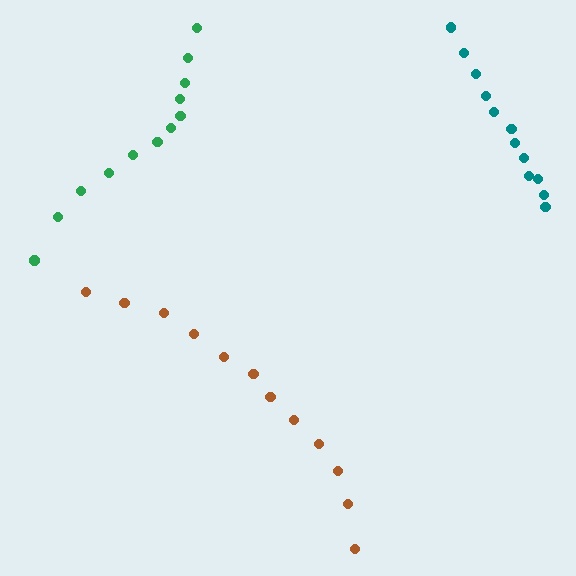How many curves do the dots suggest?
There are 3 distinct paths.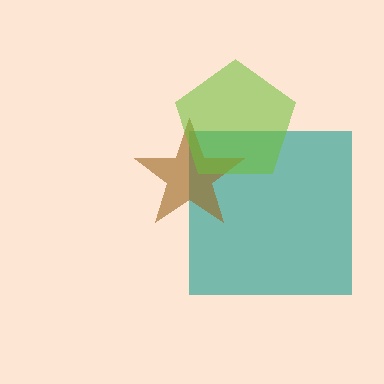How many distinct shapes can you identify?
There are 3 distinct shapes: a teal square, a brown star, a lime pentagon.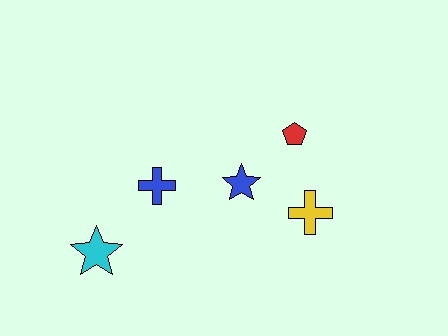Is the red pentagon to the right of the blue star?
Yes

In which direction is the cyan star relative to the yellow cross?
The cyan star is to the left of the yellow cross.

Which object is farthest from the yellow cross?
The cyan star is farthest from the yellow cross.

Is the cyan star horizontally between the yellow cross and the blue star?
No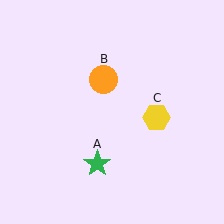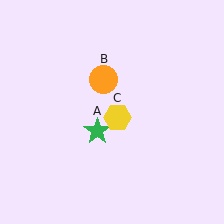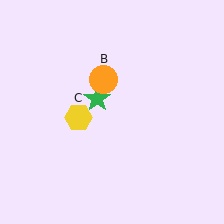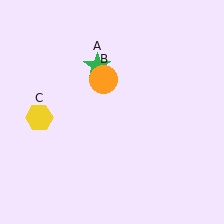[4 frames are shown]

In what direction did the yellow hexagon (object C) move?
The yellow hexagon (object C) moved left.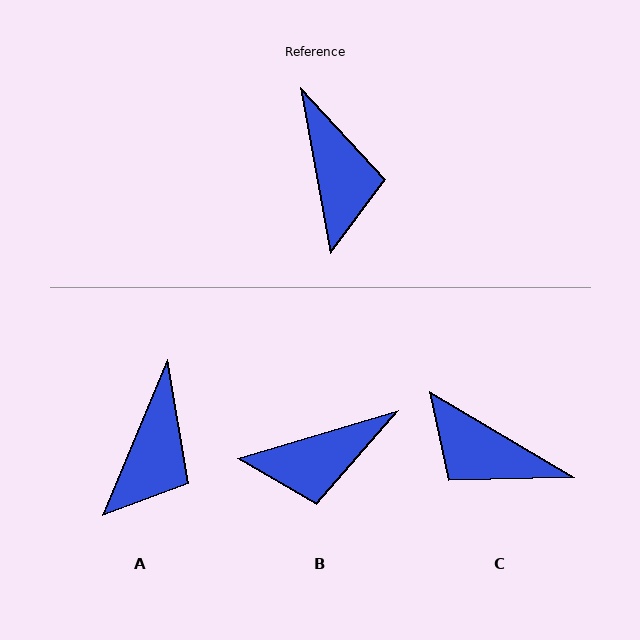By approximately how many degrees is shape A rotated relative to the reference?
Approximately 33 degrees clockwise.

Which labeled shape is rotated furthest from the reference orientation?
C, about 131 degrees away.